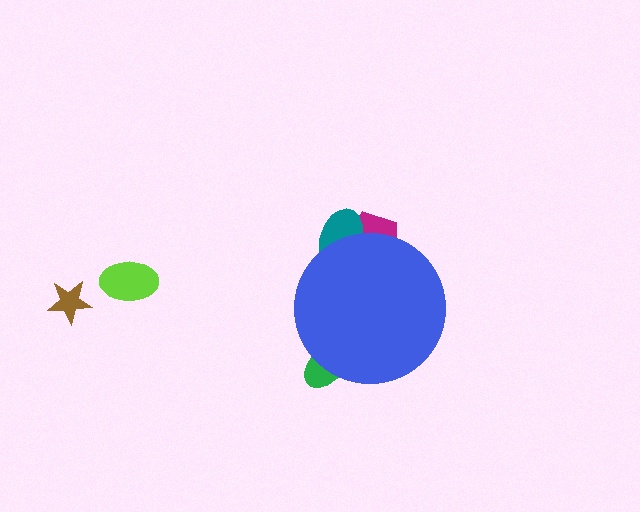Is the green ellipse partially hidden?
Yes, the green ellipse is partially hidden behind the blue circle.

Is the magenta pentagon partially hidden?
Yes, the magenta pentagon is partially hidden behind the blue circle.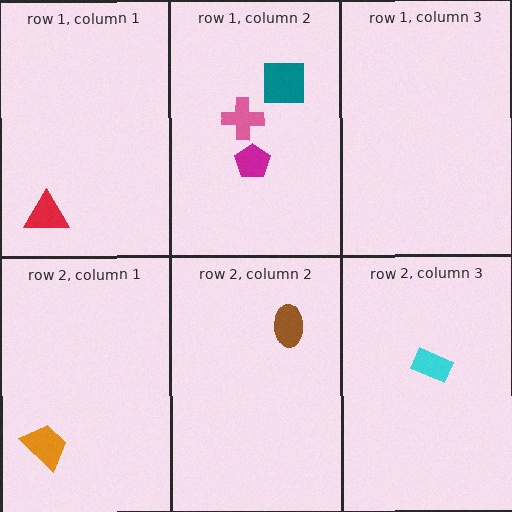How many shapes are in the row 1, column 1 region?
1.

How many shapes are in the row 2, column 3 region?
1.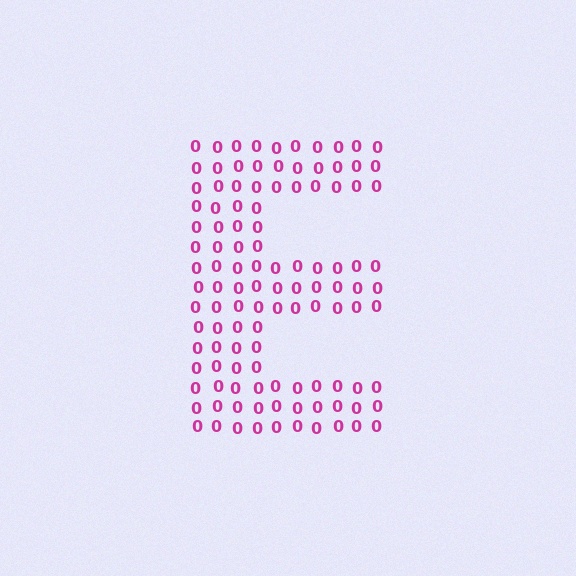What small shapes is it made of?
It is made of small digit 0's.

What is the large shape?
The large shape is the letter E.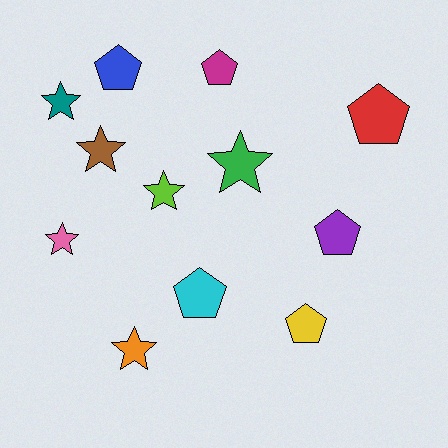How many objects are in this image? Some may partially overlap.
There are 12 objects.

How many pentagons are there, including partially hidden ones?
There are 6 pentagons.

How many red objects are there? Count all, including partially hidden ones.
There is 1 red object.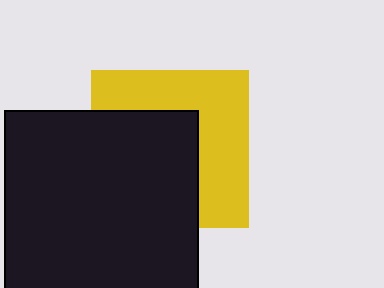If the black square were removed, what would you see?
You would see the complete yellow square.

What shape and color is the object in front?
The object in front is a black square.